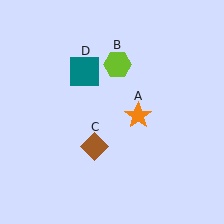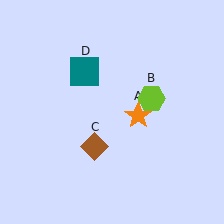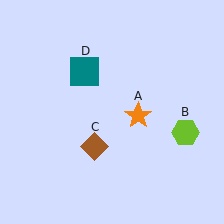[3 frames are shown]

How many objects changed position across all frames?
1 object changed position: lime hexagon (object B).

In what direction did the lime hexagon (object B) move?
The lime hexagon (object B) moved down and to the right.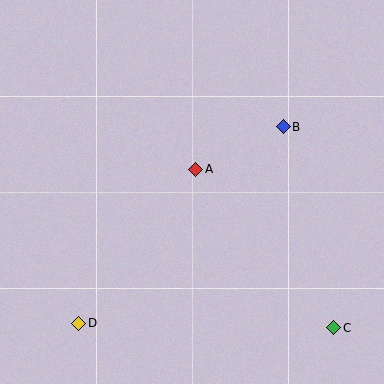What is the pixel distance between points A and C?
The distance between A and C is 210 pixels.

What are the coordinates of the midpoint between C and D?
The midpoint between C and D is at (206, 326).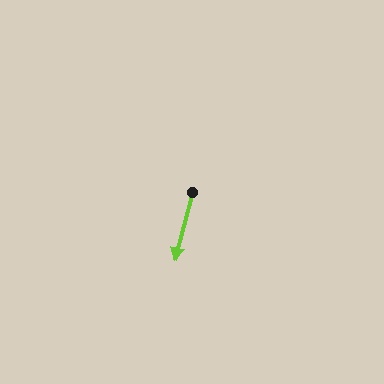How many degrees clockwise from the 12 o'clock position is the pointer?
Approximately 195 degrees.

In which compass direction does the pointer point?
South.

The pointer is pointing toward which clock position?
Roughly 6 o'clock.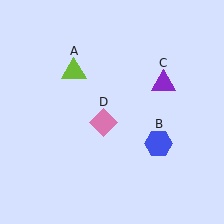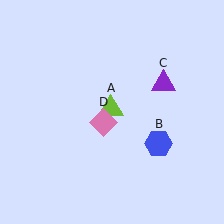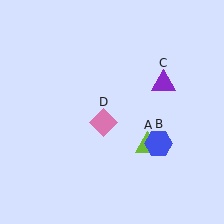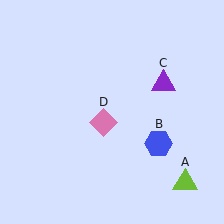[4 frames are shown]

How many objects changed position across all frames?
1 object changed position: lime triangle (object A).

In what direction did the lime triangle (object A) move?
The lime triangle (object A) moved down and to the right.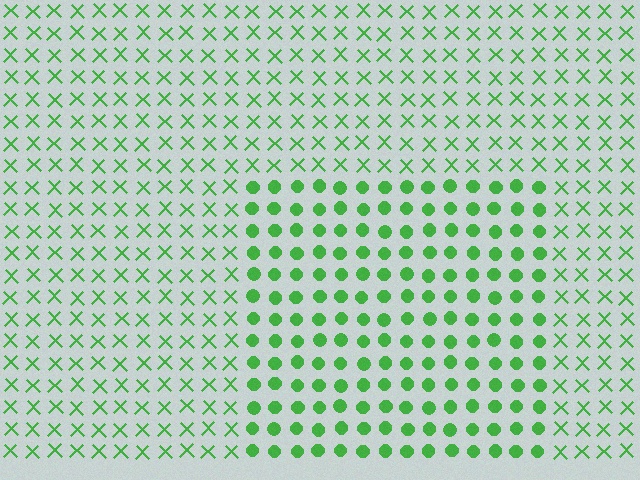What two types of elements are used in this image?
The image uses circles inside the rectangle region and X marks outside it.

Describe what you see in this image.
The image is filled with small green elements arranged in a uniform grid. A rectangle-shaped region contains circles, while the surrounding area contains X marks. The boundary is defined purely by the change in element shape.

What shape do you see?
I see a rectangle.